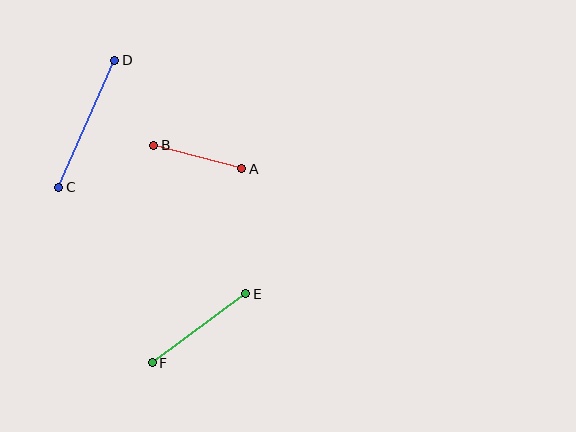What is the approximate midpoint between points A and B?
The midpoint is at approximately (198, 157) pixels.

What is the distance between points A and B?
The distance is approximately 91 pixels.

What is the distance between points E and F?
The distance is approximately 116 pixels.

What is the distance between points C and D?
The distance is approximately 139 pixels.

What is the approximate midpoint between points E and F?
The midpoint is at approximately (199, 328) pixels.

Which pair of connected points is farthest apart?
Points C and D are farthest apart.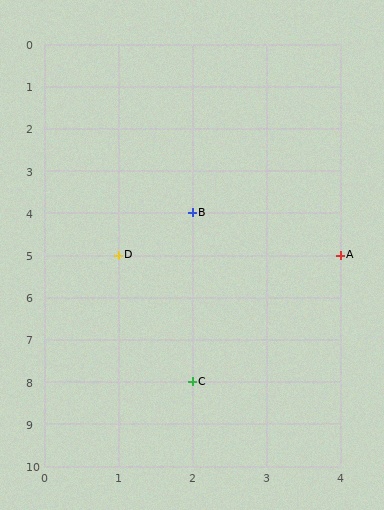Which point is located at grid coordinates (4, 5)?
Point A is at (4, 5).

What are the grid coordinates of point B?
Point B is at grid coordinates (2, 4).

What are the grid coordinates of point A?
Point A is at grid coordinates (4, 5).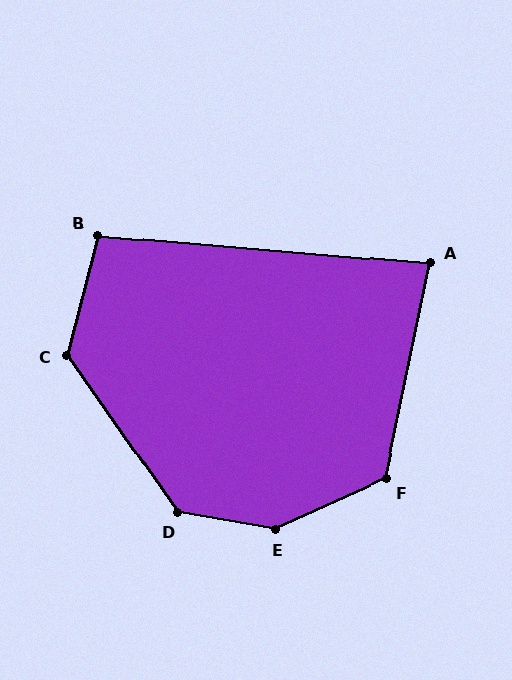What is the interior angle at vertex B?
Approximately 100 degrees (obtuse).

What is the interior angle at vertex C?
Approximately 131 degrees (obtuse).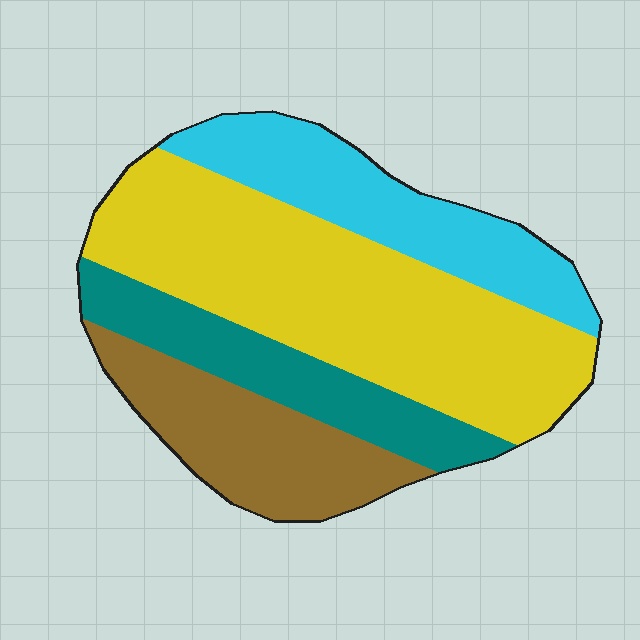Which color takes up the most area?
Yellow, at roughly 45%.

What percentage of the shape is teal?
Teal takes up about one sixth (1/6) of the shape.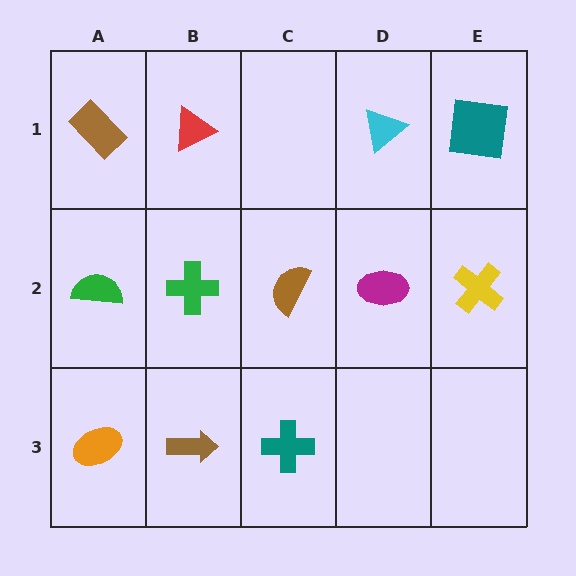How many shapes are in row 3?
3 shapes.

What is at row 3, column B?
A brown arrow.